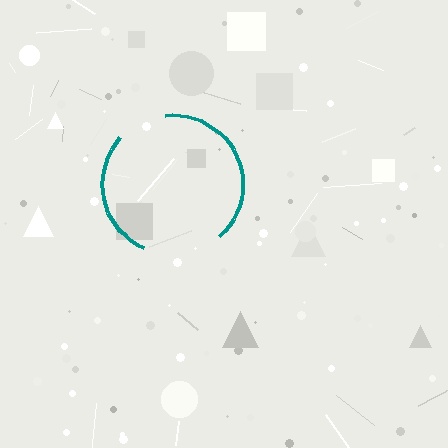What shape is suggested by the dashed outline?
The dashed outline suggests a circle.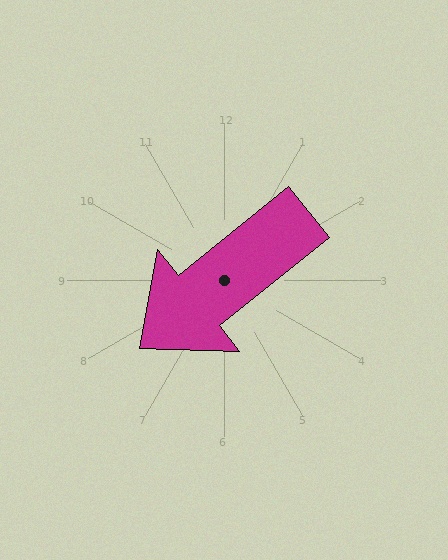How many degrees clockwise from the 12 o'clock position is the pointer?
Approximately 231 degrees.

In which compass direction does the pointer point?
Southwest.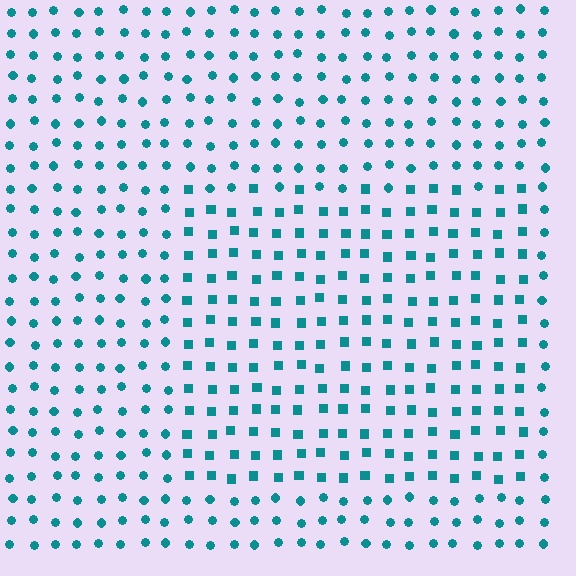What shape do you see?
I see a rectangle.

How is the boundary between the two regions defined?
The boundary is defined by a change in element shape: squares inside vs. circles outside. All elements share the same color and spacing.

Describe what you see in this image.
The image is filled with small teal elements arranged in a uniform grid. A rectangle-shaped region contains squares, while the surrounding area contains circles. The boundary is defined purely by the change in element shape.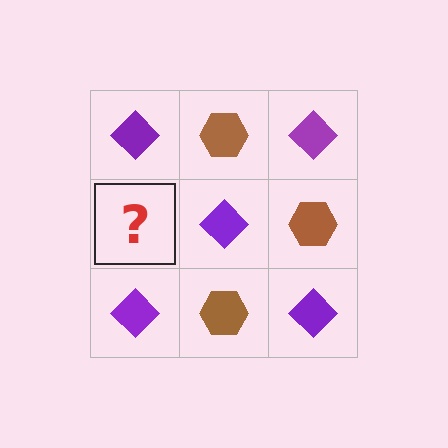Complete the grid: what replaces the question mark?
The question mark should be replaced with a brown hexagon.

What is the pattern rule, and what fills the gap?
The rule is that it alternates purple diamond and brown hexagon in a checkerboard pattern. The gap should be filled with a brown hexagon.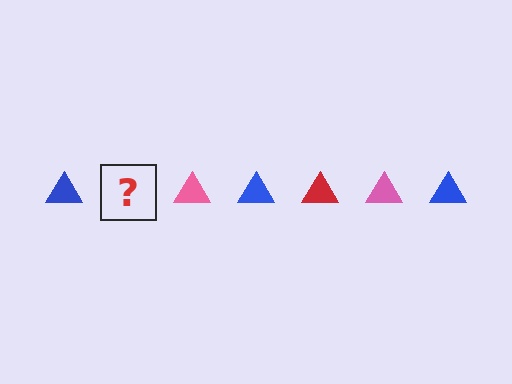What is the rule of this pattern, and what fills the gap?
The rule is that the pattern cycles through blue, red, pink triangles. The gap should be filled with a red triangle.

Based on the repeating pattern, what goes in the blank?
The blank should be a red triangle.